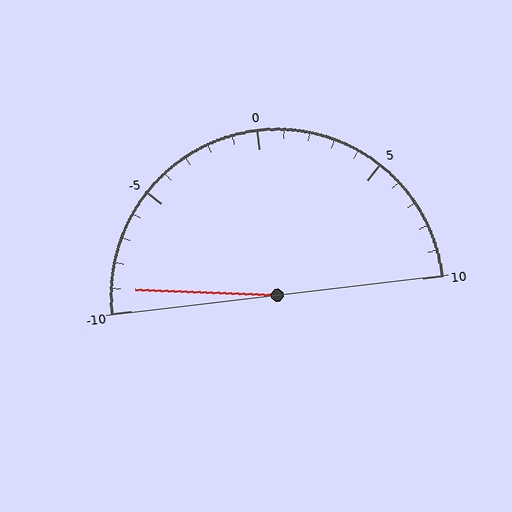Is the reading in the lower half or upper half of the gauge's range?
The reading is in the lower half of the range (-10 to 10).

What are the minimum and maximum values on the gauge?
The gauge ranges from -10 to 10.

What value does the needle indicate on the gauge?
The needle indicates approximately -9.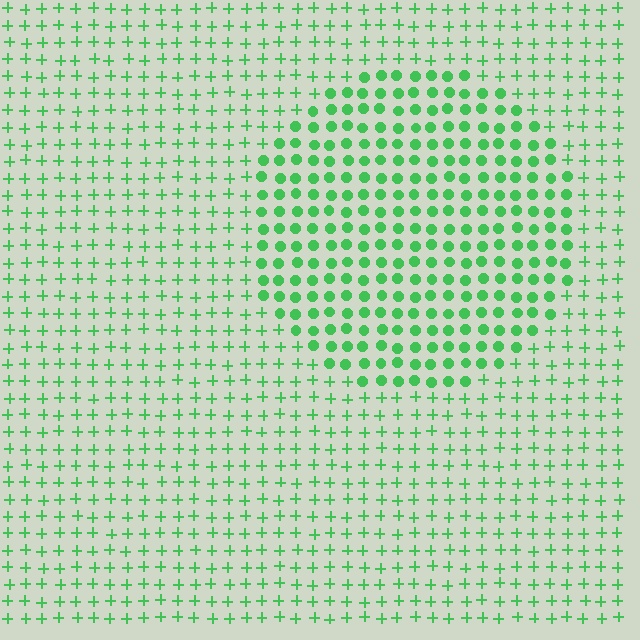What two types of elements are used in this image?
The image uses circles inside the circle region and plus signs outside it.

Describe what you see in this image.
The image is filled with small green elements arranged in a uniform grid. A circle-shaped region contains circles, while the surrounding area contains plus signs. The boundary is defined purely by the change in element shape.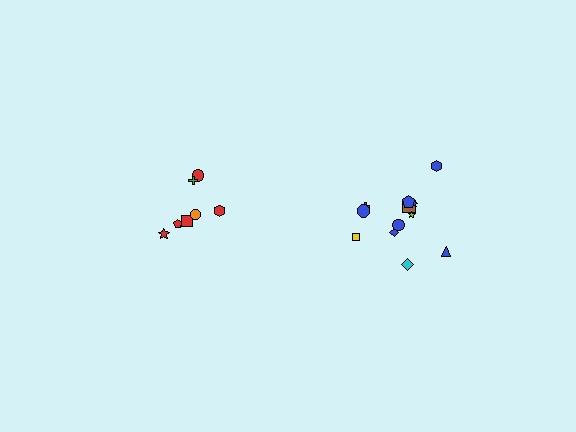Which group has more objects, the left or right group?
The right group.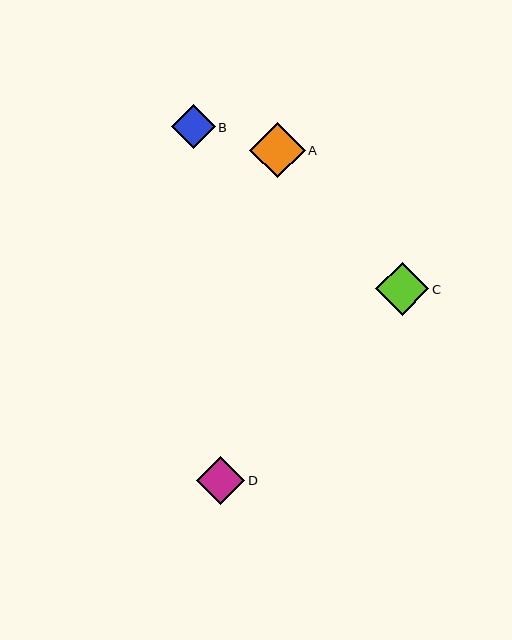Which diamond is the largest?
Diamond A is the largest with a size of approximately 56 pixels.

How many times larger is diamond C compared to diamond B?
Diamond C is approximately 1.2 times the size of diamond B.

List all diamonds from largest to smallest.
From largest to smallest: A, C, D, B.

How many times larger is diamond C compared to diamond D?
Diamond C is approximately 1.1 times the size of diamond D.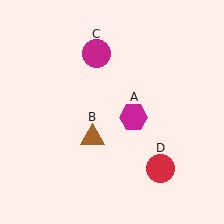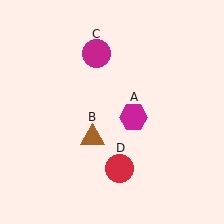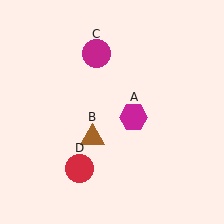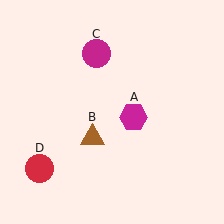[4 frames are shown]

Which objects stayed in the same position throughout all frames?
Magenta hexagon (object A) and brown triangle (object B) and magenta circle (object C) remained stationary.